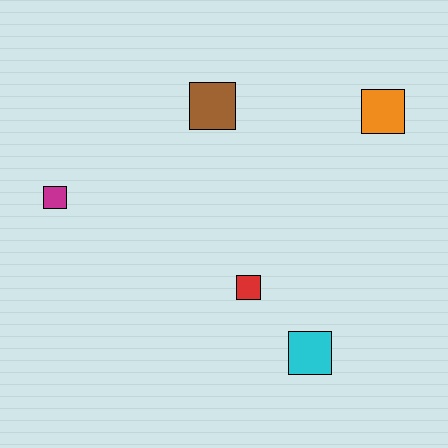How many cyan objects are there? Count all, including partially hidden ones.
There is 1 cyan object.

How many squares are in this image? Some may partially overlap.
There are 5 squares.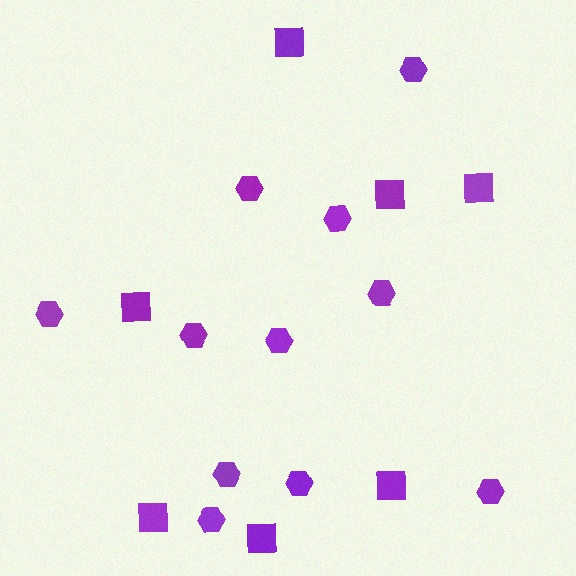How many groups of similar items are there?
There are 2 groups: one group of hexagons (11) and one group of squares (7).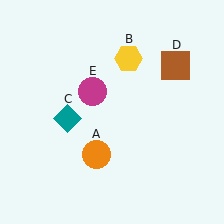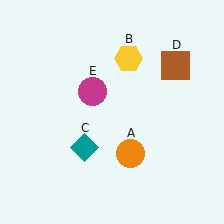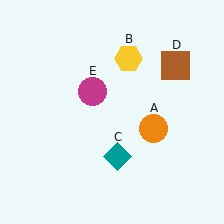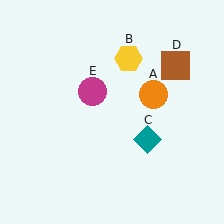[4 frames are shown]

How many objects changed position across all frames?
2 objects changed position: orange circle (object A), teal diamond (object C).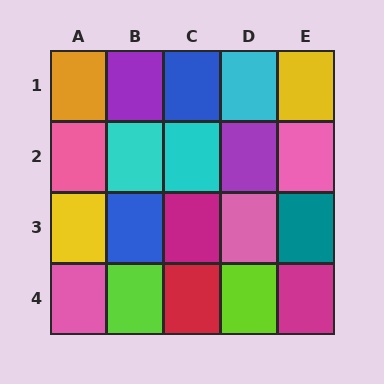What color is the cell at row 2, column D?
Purple.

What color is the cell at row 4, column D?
Lime.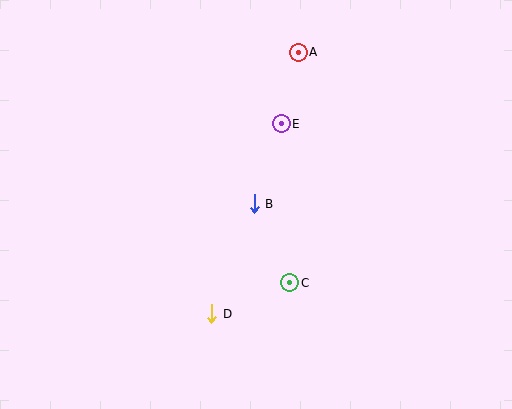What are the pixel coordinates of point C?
Point C is at (290, 283).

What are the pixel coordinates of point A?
Point A is at (298, 52).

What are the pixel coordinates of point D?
Point D is at (212, 314).